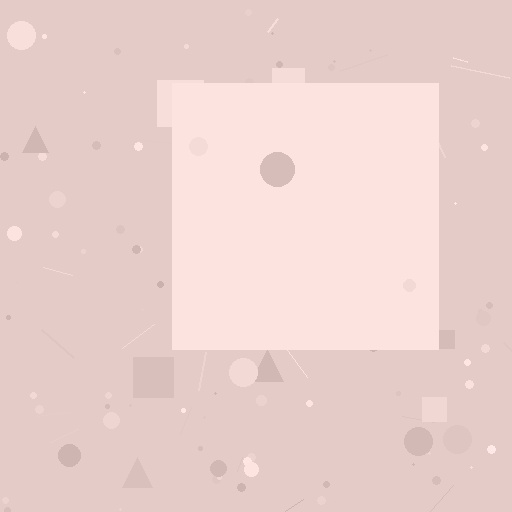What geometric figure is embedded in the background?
A square is embedded in the background.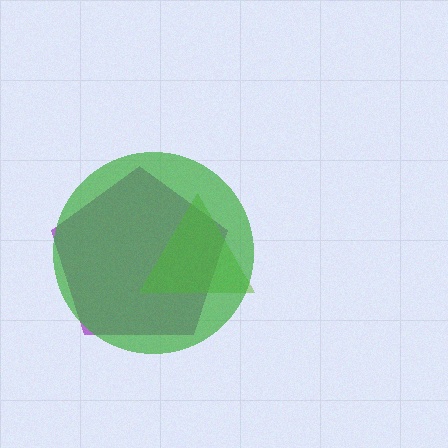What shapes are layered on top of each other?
The layered shapes are: a purple pentagon, a lime triangle, a green circle.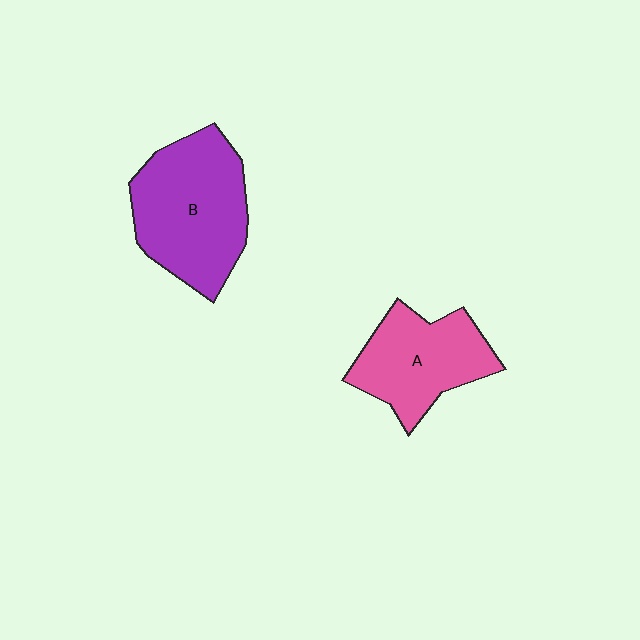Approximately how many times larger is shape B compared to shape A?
Approximately 1.3 times.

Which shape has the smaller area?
Shape A (pink).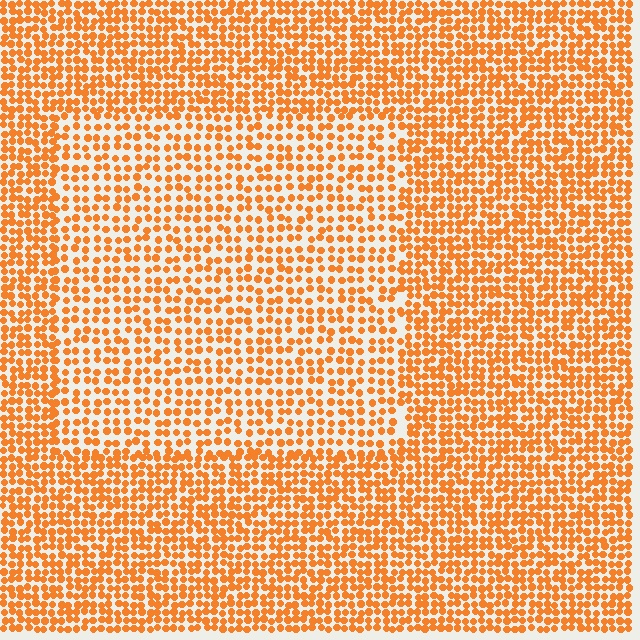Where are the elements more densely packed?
The elements are more densely packed outside the rectangle boundary.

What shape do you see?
I see a rectangle.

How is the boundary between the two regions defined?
The boundary is defined by a change in element density (approximately 1.6x ratio). All elements are the same color, size, and shape.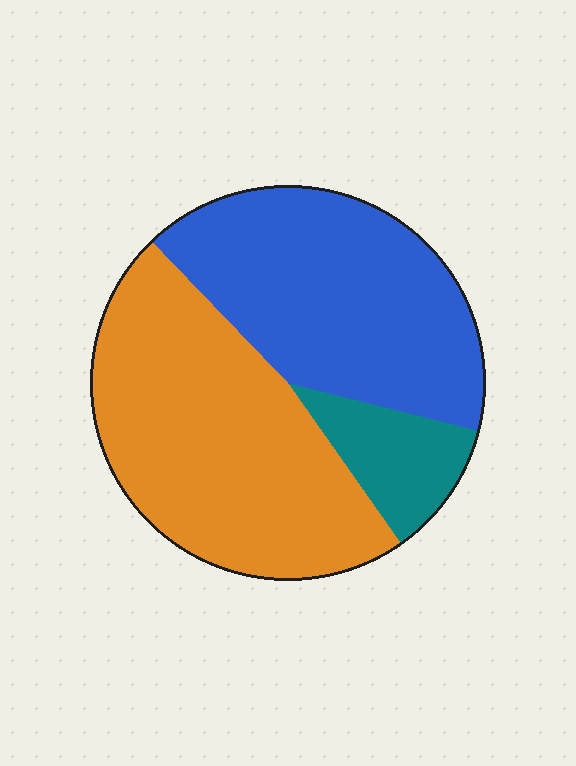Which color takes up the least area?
Teal, at roughly 10%.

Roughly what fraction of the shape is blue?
Blue takes up between a third and a half of the shape.